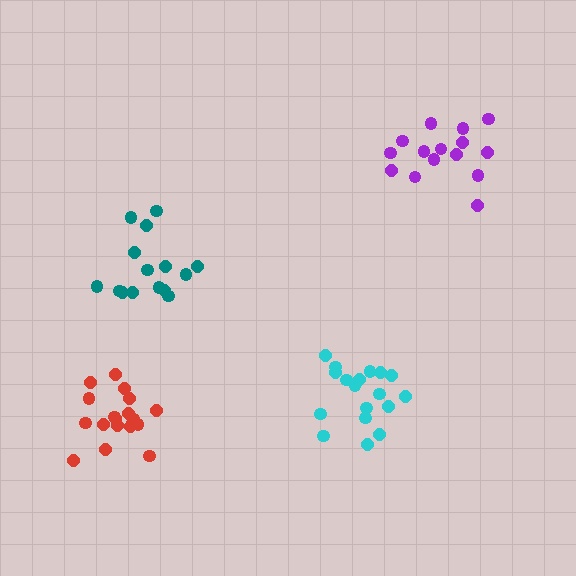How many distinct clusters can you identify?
There are 4 distinct clusters.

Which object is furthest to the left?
The red cluster is leftmost.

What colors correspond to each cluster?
The clusters are colored: teal, purple, red, cyan.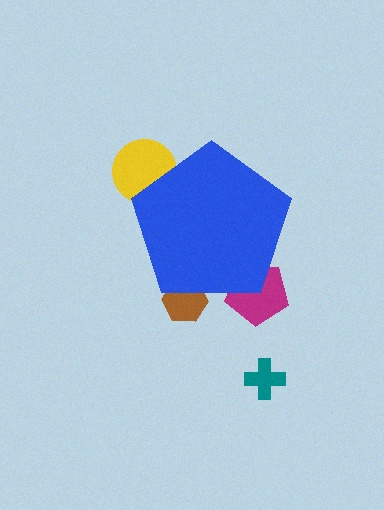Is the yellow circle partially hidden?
Yes, the yellow circle is partially hidden behind the blue pentagon.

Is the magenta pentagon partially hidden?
Yes, the magenta pentagon is partially hidden behind the blue pentagon.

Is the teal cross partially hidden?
No, the teal cross is fully visible.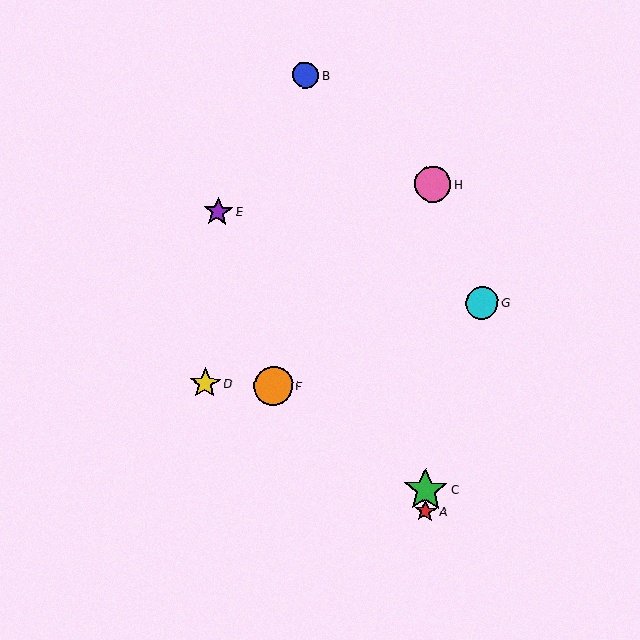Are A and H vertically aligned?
Yes, both are at x≈425.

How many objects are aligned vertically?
3 objects (A, C, H) are aligned vertically.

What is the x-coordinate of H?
Object H is at x≈433.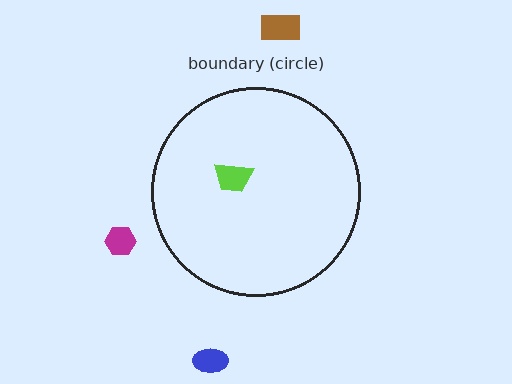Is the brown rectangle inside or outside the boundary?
Outside.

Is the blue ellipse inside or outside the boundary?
Outside.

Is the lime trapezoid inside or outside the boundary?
Inside.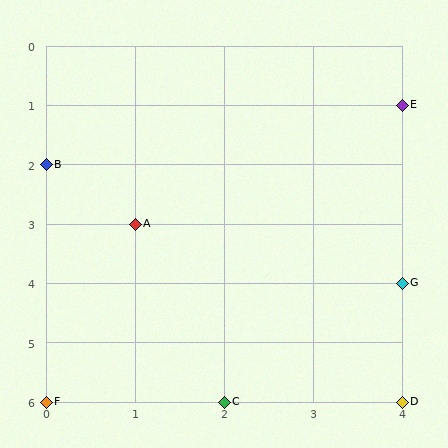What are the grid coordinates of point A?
Point A is at grid coordinates (1, 3).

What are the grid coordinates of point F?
Point F is at grid coordinates (0, 6).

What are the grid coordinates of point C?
Point C is at grid coordinates (2, 6).